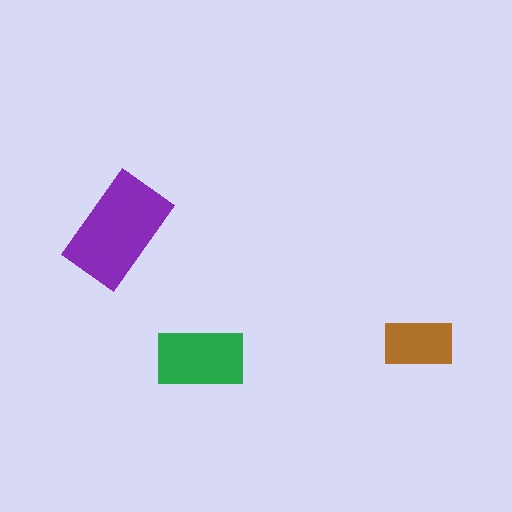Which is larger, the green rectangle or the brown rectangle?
The green one.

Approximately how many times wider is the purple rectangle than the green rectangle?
About 1.5 times wider.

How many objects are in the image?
There are 3 objects in the image.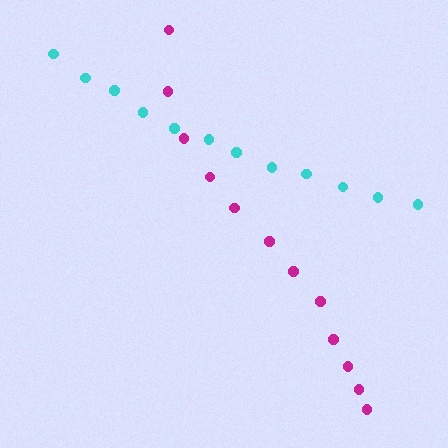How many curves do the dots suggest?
There are 2 distinct paths.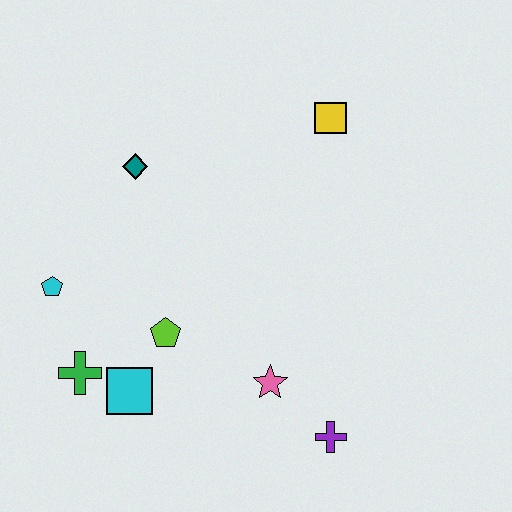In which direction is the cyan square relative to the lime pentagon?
The cyan square is below the lime pentagon.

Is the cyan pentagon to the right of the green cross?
No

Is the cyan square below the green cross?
Yes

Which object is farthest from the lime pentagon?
The yellow square is farthest from the lime pentagon.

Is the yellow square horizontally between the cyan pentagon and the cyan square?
No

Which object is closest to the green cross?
The cyan square is closest to the green cross.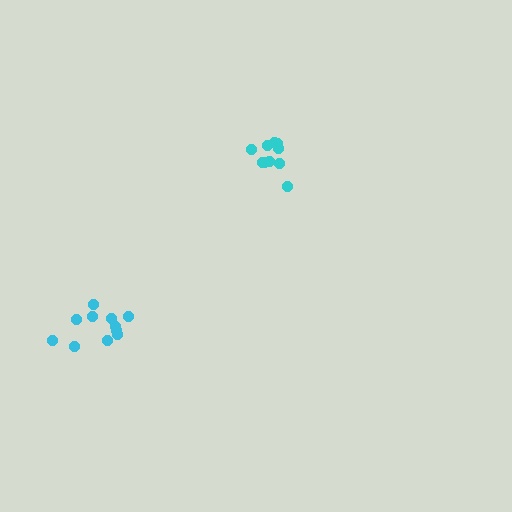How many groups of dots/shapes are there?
There are 2 groups.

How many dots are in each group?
Group 1: 10 dots, Group 2: 11 dots (21 total).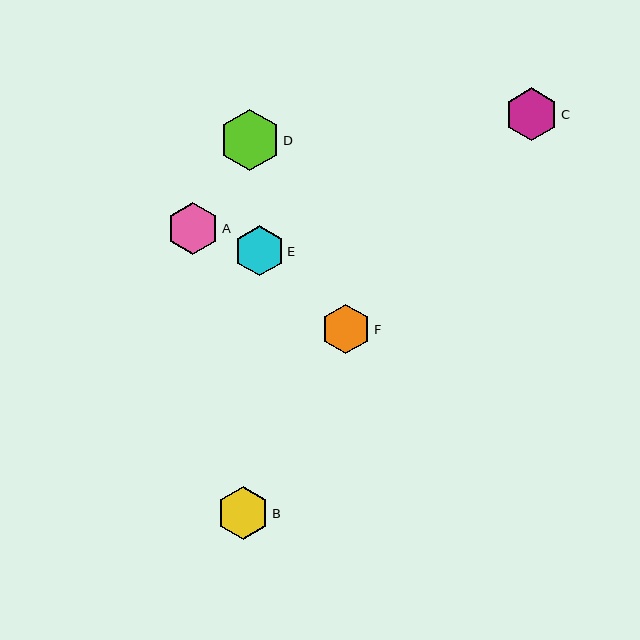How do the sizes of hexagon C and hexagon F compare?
Hexagon C and hexagon F are approximately the same size.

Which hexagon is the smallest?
Hexagon F is the smallest with a size of approximately 49 pixels.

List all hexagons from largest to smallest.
From largest to smallest: D, C, B, A, E, F.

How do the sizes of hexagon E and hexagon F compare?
Hexagon E and hexagon F are approximately the same size.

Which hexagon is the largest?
Hexagon D is the largest with a size of approximately 61 pixels.